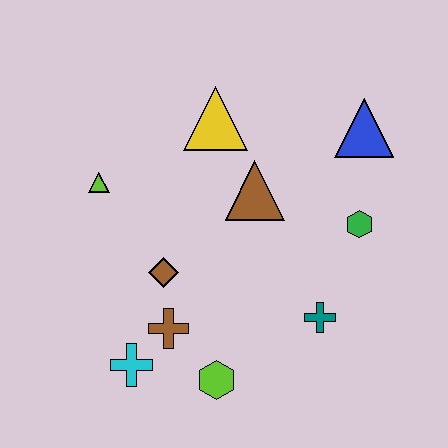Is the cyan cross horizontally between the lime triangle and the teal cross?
Yes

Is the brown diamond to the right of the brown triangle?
No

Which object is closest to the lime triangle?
The brown diamond is closest to the lime triangle.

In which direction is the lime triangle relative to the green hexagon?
The lime triangle is to the left of the green hexagon.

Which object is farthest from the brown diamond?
The blue triangle is farthest from the brown diamond.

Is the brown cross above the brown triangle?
No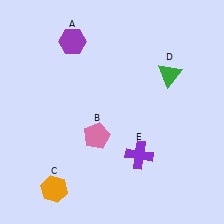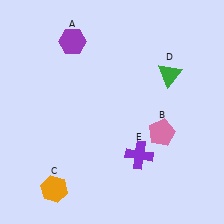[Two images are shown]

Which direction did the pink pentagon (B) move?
The pink pentagon (B) moved right.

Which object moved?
The pink pentagon (B) moved right.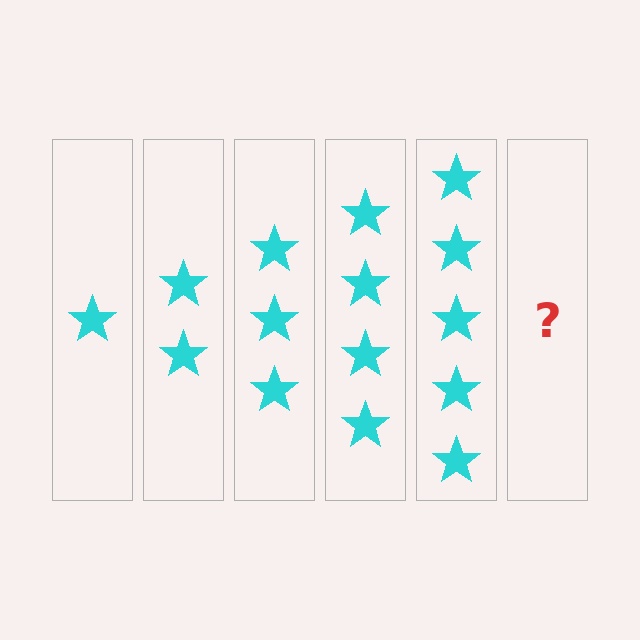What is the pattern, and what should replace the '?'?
The pattern is that each step adds one more star. The '?' should be 6 stars.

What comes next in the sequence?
The next element should be 6 stars.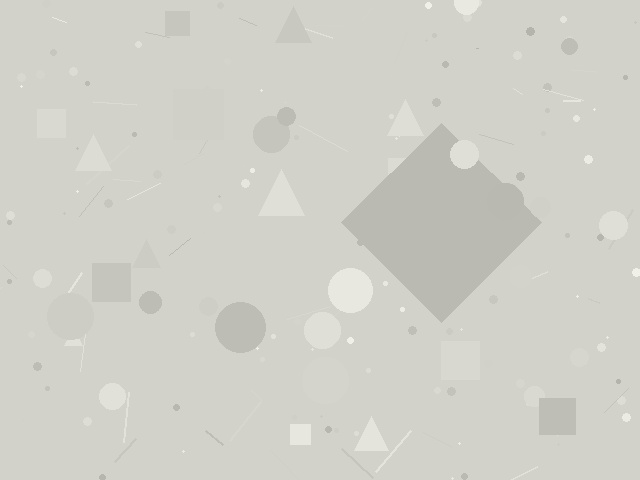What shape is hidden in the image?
A diamond is hidden in the image.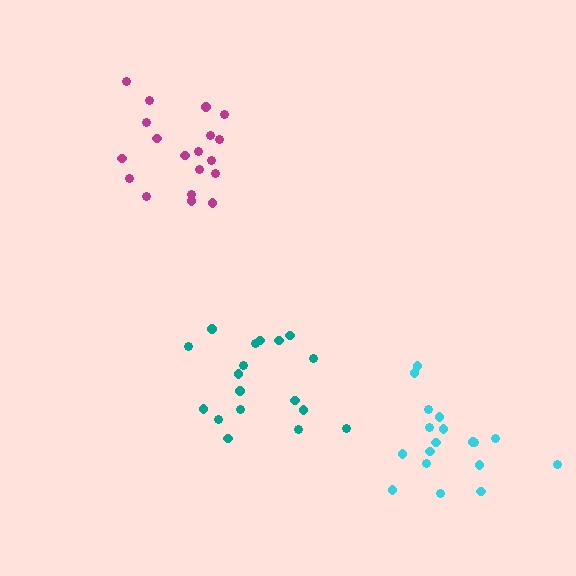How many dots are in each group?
Group 1: 18 dots, Group 2: 18 dots, Group 3: 19 dots (55 total).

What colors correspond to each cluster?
The clusters are colored: cyan, teal, magenta.